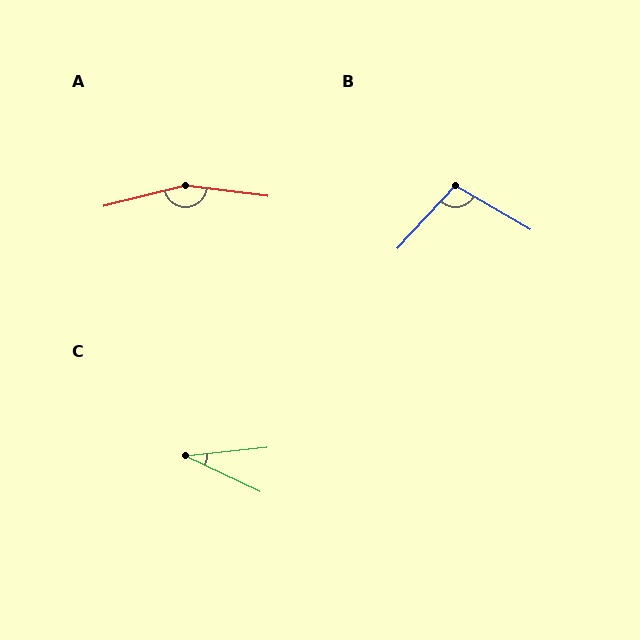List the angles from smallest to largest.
C (31°), B (102°), A (159°).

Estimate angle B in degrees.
Approximately 102 degrees.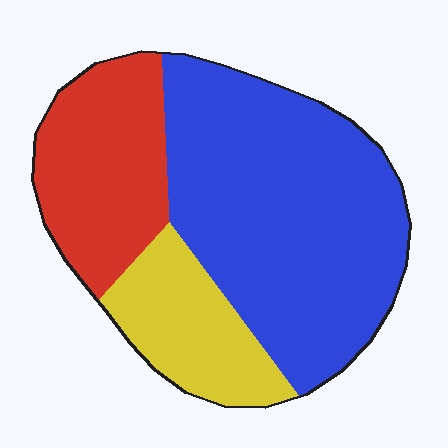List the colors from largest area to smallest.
From largest to smallest: blue, red, yellow.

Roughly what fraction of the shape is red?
Red takes up about one quarter (1/4) of the shape.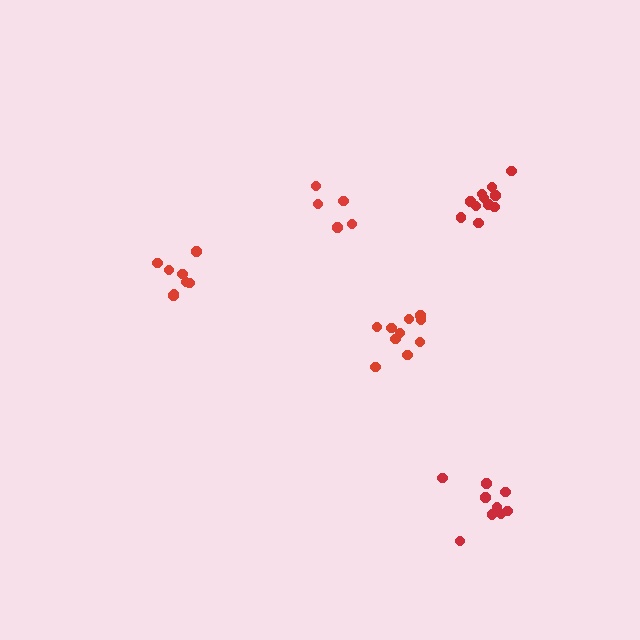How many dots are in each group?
Group 1: 9 dots, Group 2: 8 dots, Group 3: 11 dots, Group 4: 10 dots, Group 5: 5 dots (43 total).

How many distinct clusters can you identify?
There are 5 distinct clusters.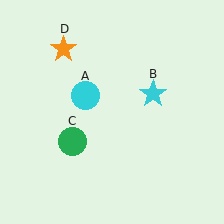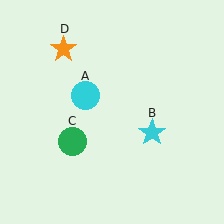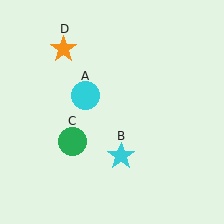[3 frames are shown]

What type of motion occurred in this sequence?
The cyan star (object B) rotated clockwise around the center of the scene.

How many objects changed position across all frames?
1 object changed position: cyan star (object B).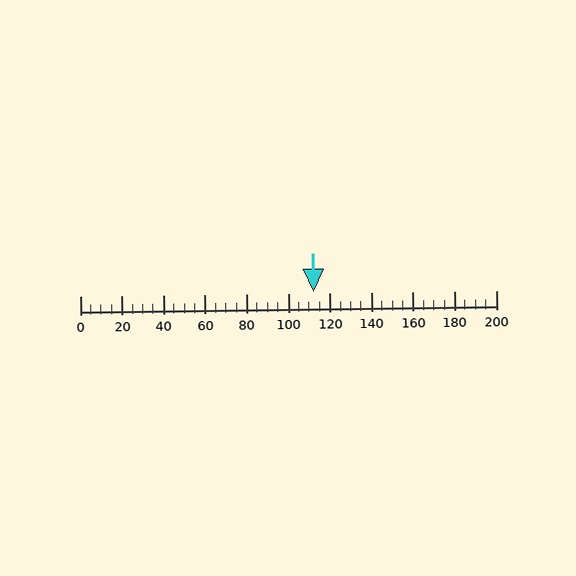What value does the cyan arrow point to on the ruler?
The cyan arrow points to approximately 112.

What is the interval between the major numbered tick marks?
The major tick marks are spaced 20 units apart.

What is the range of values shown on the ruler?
The ruler shows values from 0 to 200.